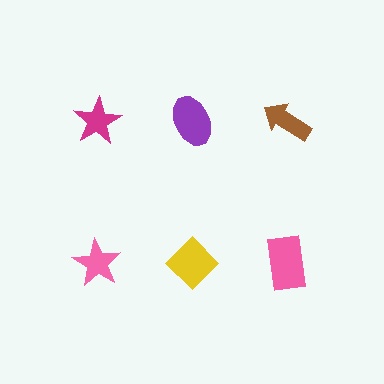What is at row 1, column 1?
A magenta star.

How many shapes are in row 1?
3 shapes.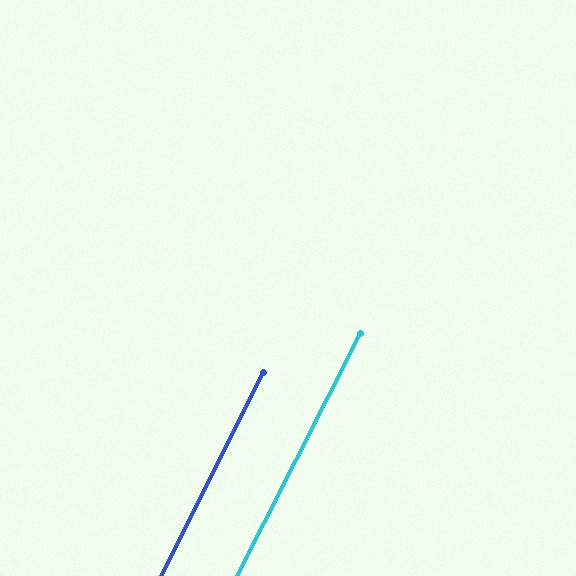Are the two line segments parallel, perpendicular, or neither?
Parallel — their directions differ by only 0.4°.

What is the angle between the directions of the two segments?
Approximately 0 degrees.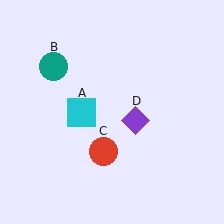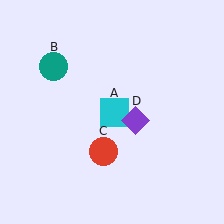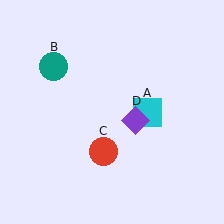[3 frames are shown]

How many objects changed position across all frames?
1 object changed position: cyan square (object A).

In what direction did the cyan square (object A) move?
The cyan square (object A) moved right.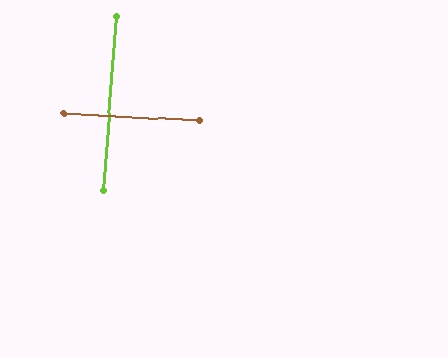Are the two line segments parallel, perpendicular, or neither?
Perpendicular — they meet at approximately 89°.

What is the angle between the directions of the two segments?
Approximately 89 degrees.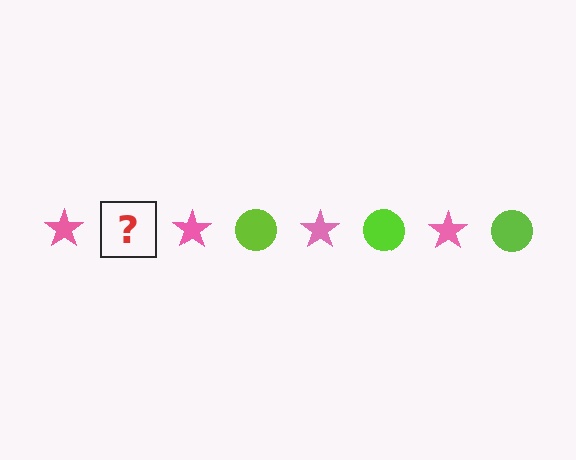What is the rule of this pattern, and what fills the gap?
The rule is that the pattern alternates between pink star and lime circle. The gap should be filled with a lime circle.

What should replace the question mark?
The question mark should be replaced with a lime circle.